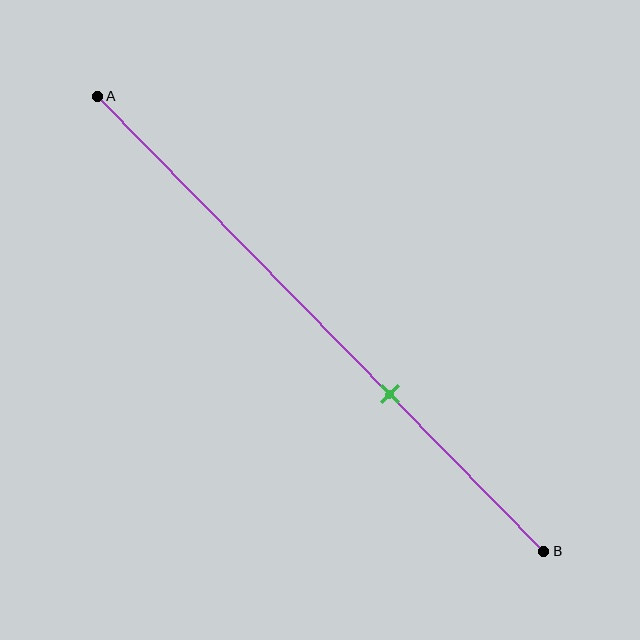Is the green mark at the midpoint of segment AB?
No, the mark is at about 65% from A, not at the 50% midpoint.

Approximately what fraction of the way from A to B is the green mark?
The green mark is approximately 65% of the way from A to B.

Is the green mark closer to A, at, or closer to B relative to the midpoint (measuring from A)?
The green mark is closer to point B than the midpoint of segment AB.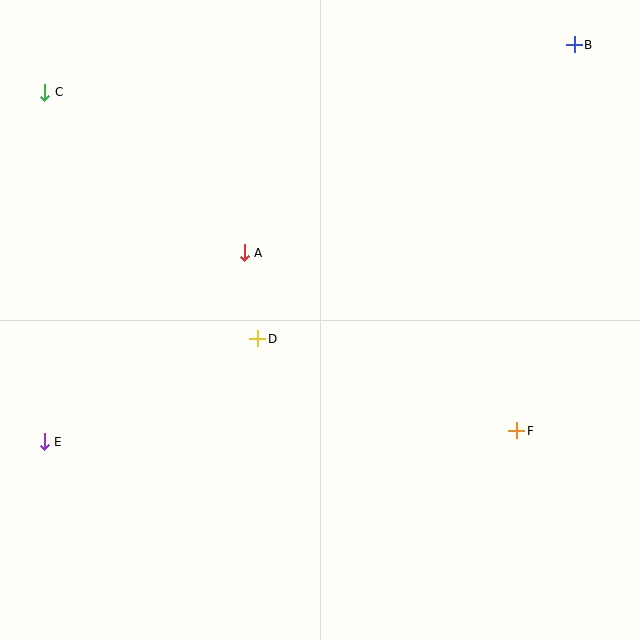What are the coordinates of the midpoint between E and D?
The midpoint between E and D is at (151, 390).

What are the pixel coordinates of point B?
Point B is at (574, 45).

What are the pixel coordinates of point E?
Point E is at (44, 442).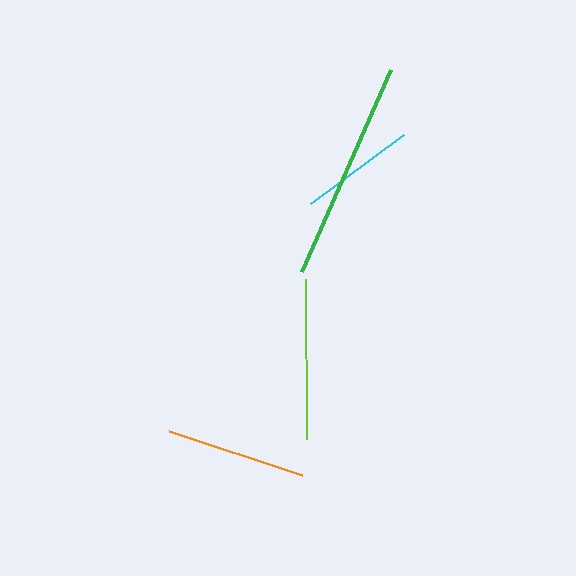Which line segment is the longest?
The green line is the longest at approximately 220 pixels.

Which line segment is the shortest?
The cyan line is the shortest at approximately 116 pixels.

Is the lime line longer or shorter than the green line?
The green line is longer than the lime line.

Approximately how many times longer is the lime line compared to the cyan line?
The lime line is approximately 1.4 times the length of the cyan line.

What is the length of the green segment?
The green segment is approximately 220 pixels long.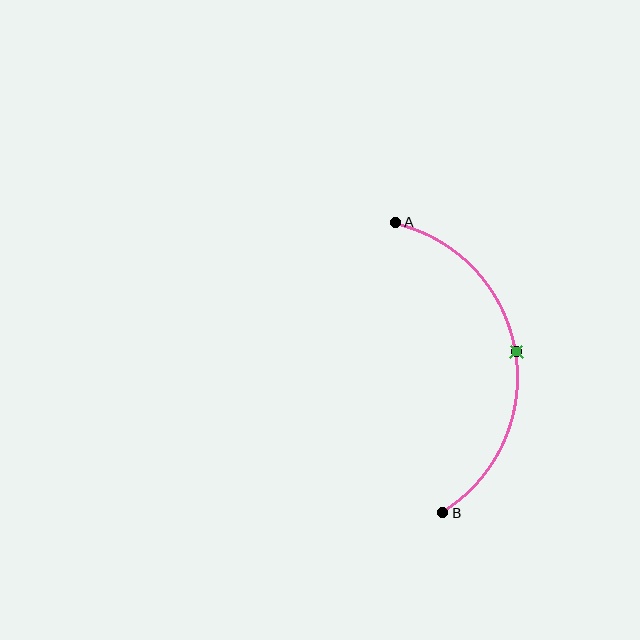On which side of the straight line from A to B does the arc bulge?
The arc bulges to the right of the straight line connecting A and B.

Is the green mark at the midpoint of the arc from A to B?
Yes. The green mark lies on the arc at equal arc-length from both A and B — it is the arc midpoint.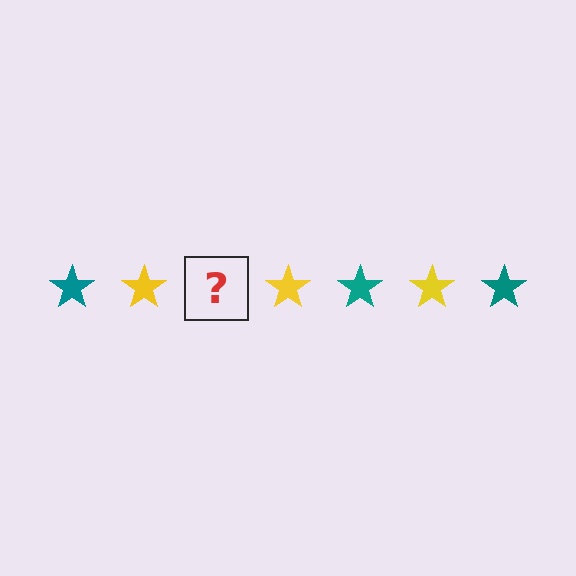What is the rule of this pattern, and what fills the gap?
The rule is that the pattern cycles through teal, yellow stars. The gap should be filled with a teal star.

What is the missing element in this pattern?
The missing element is a teal star.